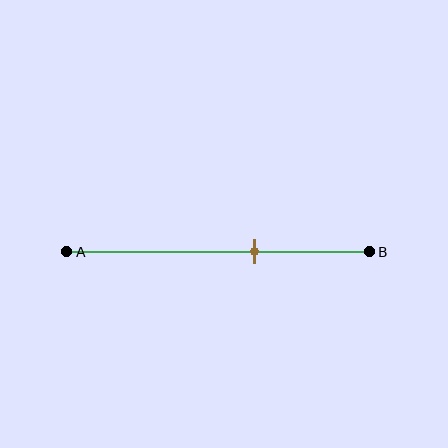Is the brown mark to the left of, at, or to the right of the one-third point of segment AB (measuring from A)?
The brown mark is to the right of the one-third point of segment AB.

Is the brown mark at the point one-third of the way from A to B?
No, the mark is at about 60% from A, not at the 33% one-third point.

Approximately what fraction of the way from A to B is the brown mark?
The brown mark is approximately 60% of the way from A to B.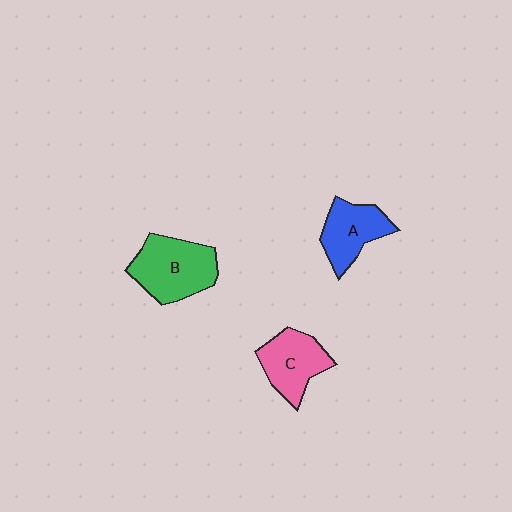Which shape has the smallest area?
Shape A (blue).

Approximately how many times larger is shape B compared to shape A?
Approximately 1.4 times.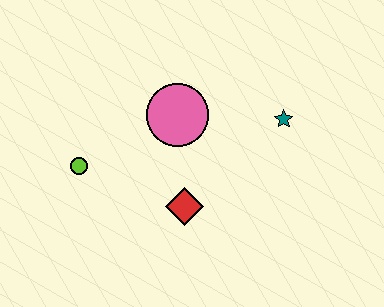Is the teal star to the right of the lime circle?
Yes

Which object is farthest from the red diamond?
The teal star is farthest from the red diamond.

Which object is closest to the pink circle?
The red diamond is closest to the pink circle.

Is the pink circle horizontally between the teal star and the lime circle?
Yes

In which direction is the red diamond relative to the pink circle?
The red diamond is below the pink circle.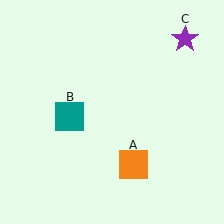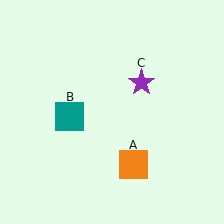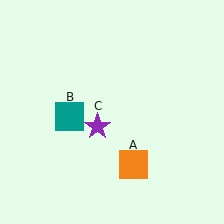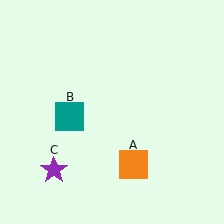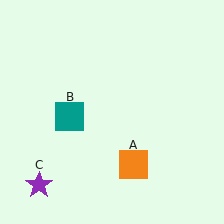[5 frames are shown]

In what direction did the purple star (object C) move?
The purple star (object C) moved down and to the left.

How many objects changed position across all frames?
1 object changed position: purple star (object C).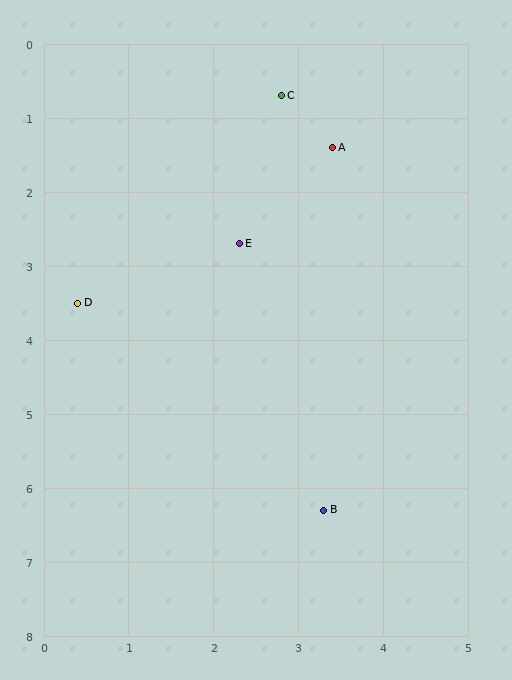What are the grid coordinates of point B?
Point B is at approximately (3.3, 6.3).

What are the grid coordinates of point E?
Point E is at approximately (2.3, 2.7).